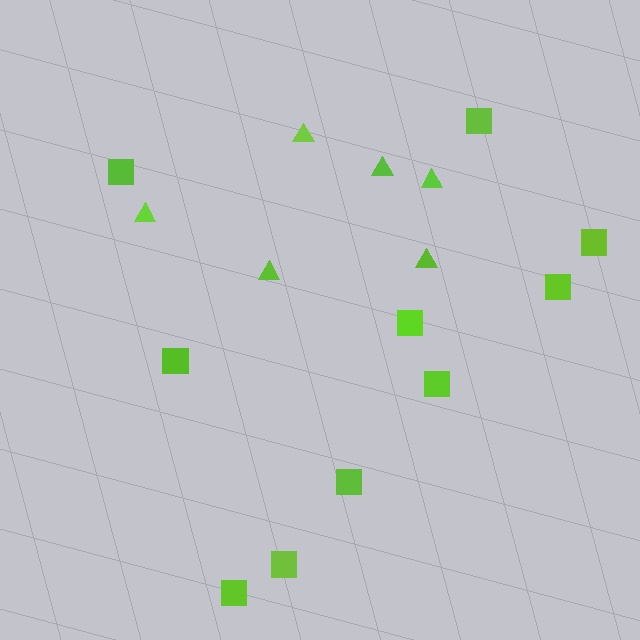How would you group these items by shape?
There are 2 groups: one group of squares (10) and one group of triangles (6).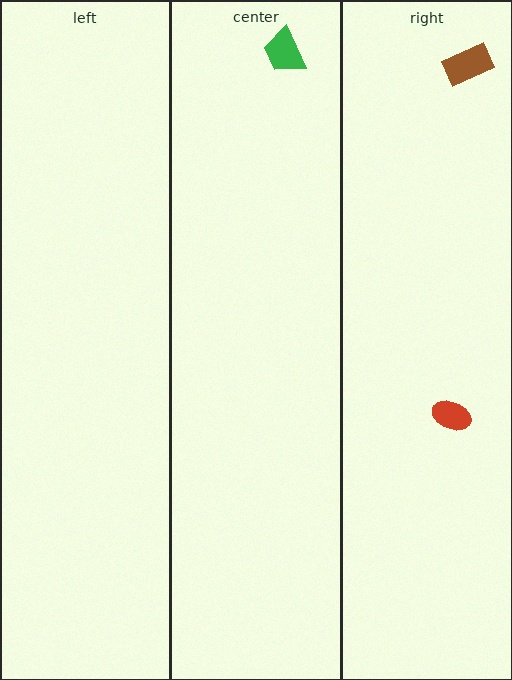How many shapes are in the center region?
1.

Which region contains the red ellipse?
The right region.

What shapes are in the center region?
The green trapezoid.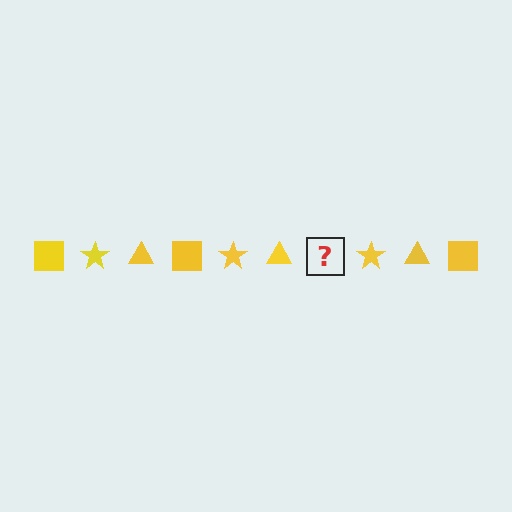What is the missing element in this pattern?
The missing element is a yellow square.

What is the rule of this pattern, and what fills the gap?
The rule is that the pattern cycles through square, star, triangle shapes in yellow. The gap should be filled with a yellow square.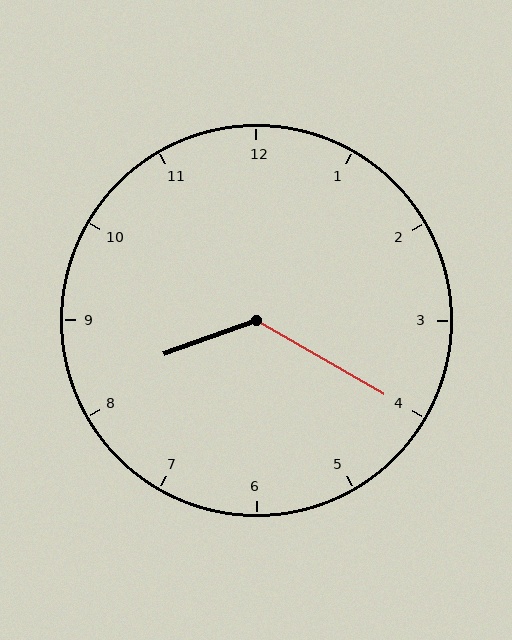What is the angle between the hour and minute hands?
Approximately 130 degrees.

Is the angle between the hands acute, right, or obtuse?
It is obtuse.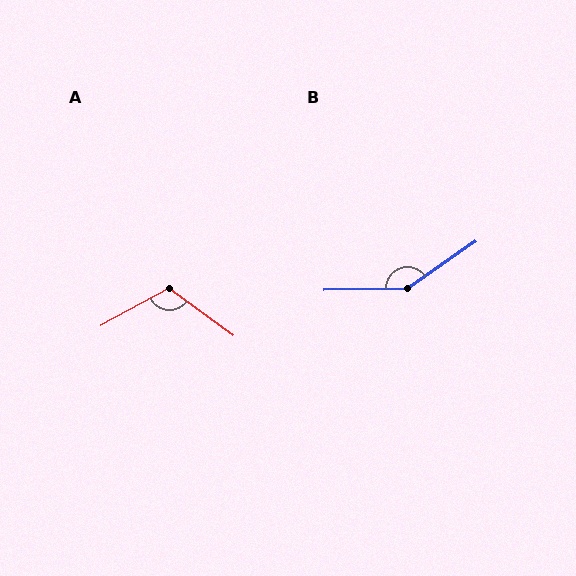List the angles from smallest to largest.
A (115°), B (146°).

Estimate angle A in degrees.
Approximately 115 degrees.